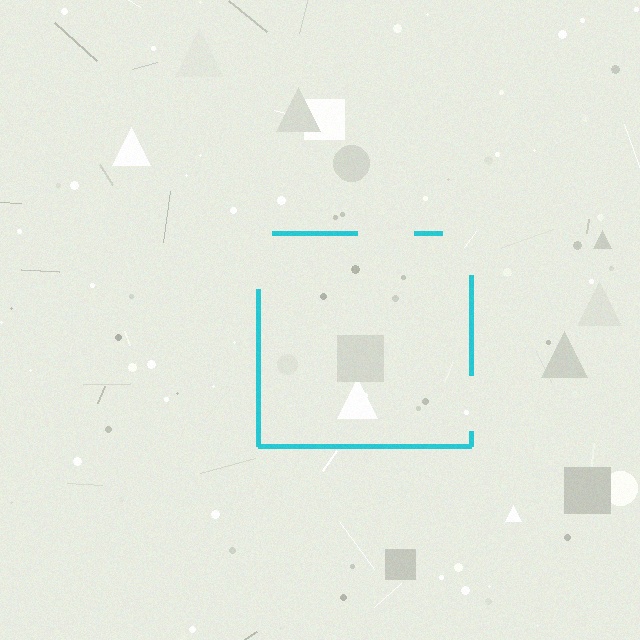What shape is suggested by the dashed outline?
The dashed outline suggests a square.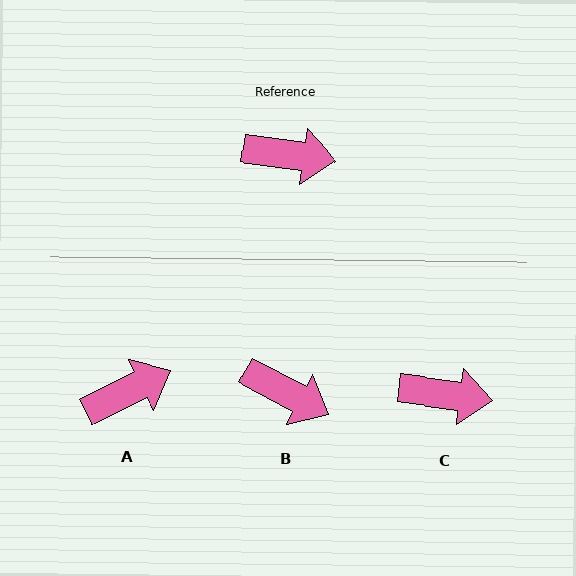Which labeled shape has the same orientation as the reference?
C.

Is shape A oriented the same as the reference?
No, it is off by about 34 degrees.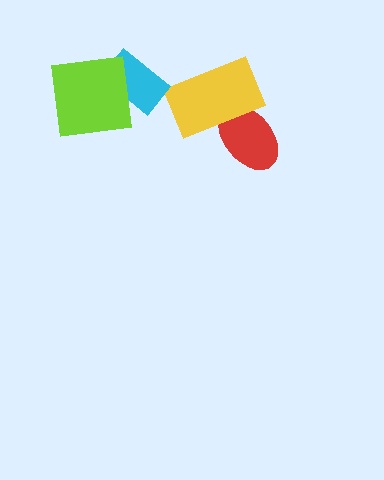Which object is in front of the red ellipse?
The yellow rectangle is in front of the red ellipse.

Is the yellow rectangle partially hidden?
No, no other shape covers it.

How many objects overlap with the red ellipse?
1 object overlaps with the red ellipse.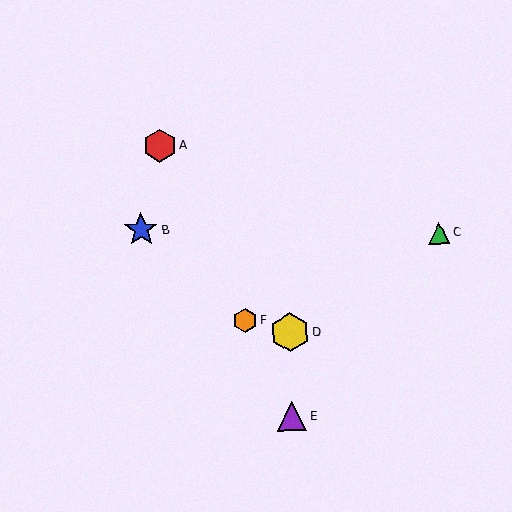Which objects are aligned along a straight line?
Objects A, E, F are aligned along a straight line.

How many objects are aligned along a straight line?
3 objects (A, E, F) are aligned along a straight line.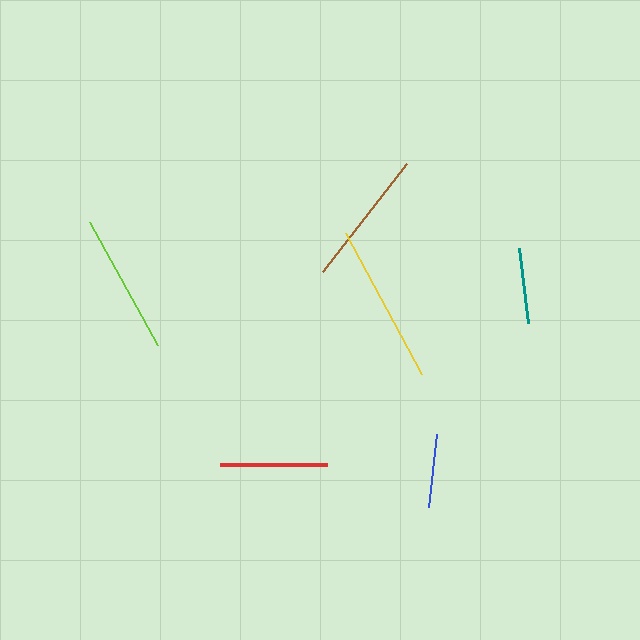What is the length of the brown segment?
The brown segment is approximately 137 pixels long.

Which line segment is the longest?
The yellow line is the longest at approximately 160 pixels.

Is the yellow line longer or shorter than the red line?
The yellow line is longer than the red line.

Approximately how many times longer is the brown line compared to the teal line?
The brown line is approximately 1.8 times the length of the teal line.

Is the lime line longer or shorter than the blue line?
The lime line is longer than the blue line.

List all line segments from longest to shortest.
From longest to shortest: yellow, lime, brown, red, teal, blue.